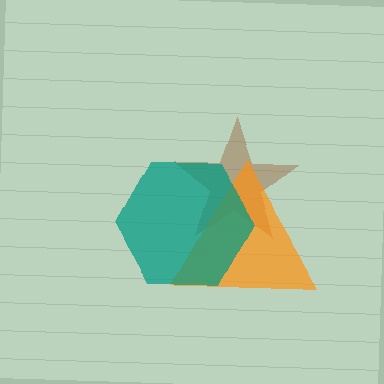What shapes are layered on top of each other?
The layered shapes are: a brown star, an orange triangle, a teal hexagon.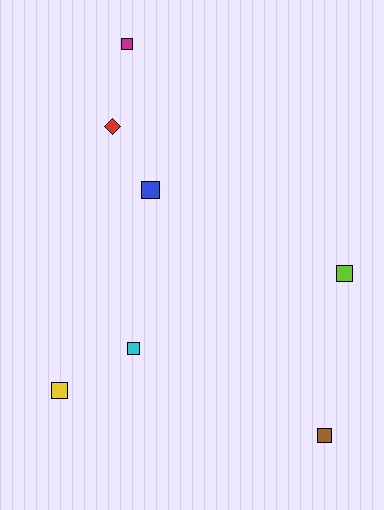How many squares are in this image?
There are 6 squares.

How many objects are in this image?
There are 7 objects.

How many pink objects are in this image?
There are no pink objects.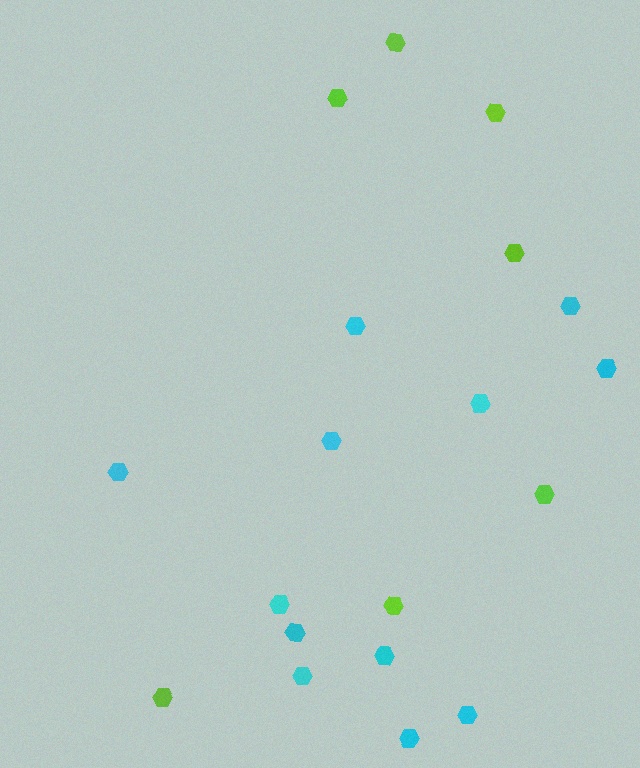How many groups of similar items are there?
There are 2 groups: one group of cyan hexagons (12) and one group of lime hexagons (7).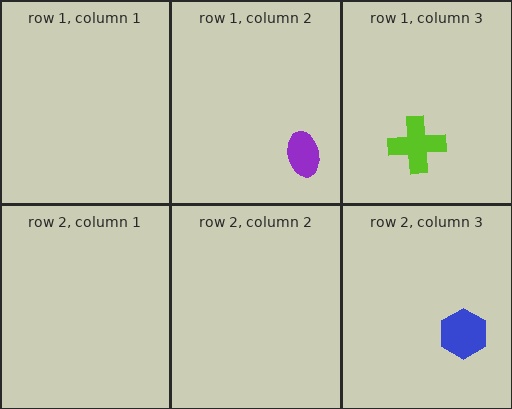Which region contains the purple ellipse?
The row 1, column 2 region.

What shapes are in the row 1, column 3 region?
The lime cross.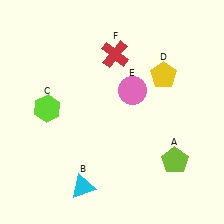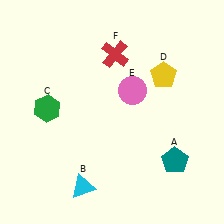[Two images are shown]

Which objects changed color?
A changed from lime to teal. C changed from lime to green.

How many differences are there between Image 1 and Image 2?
There are 2 differences between the two images.